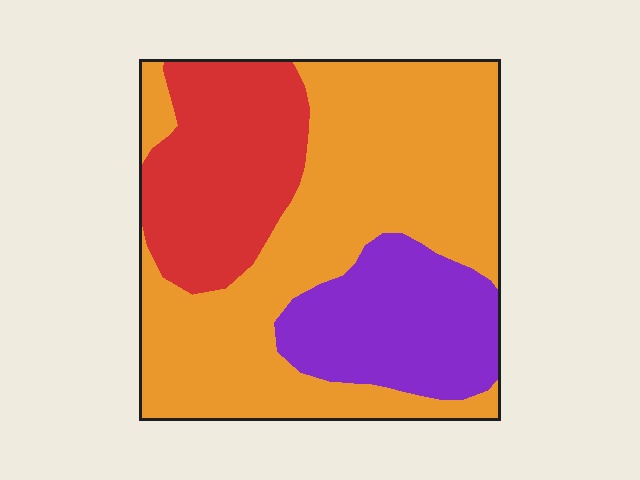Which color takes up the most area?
Orange, at roughly 55%.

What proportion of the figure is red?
Red takes up about one quarter (1/4) of the figure.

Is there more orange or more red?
Orange.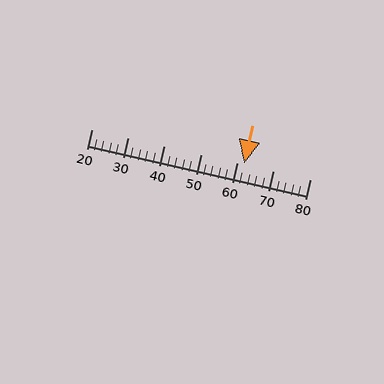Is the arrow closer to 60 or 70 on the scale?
The arrow is closer to 60.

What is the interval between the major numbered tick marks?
The major tick marks are spaced 10 units apart.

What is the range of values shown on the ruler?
The ruler shows values from 20 to 80.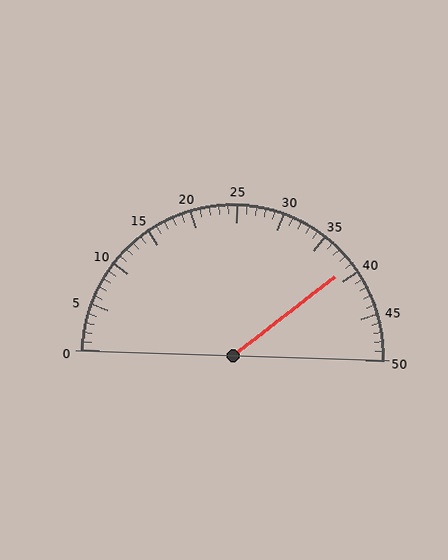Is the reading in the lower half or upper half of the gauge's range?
The reading is in the upper half of the range (0 to 50).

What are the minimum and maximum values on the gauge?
The gauge ranges from 0 to 50.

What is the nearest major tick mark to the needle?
The nearest major tick mark is 40.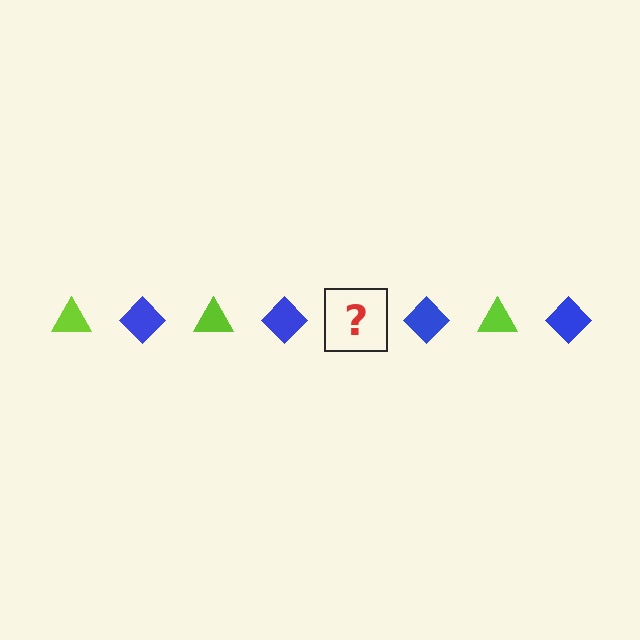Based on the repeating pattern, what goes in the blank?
The blank should be a lime triangle.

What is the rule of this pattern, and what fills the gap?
The rule is that the pattern alternates between lime triangle and blue diamond. The gap should be filled with a lime triangle.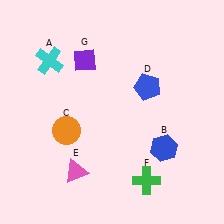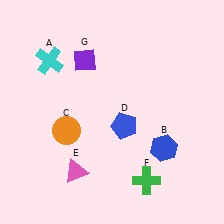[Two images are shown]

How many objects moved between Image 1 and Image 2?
1 object moved between the two images.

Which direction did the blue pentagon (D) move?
The blue pentagon (D) moved down.